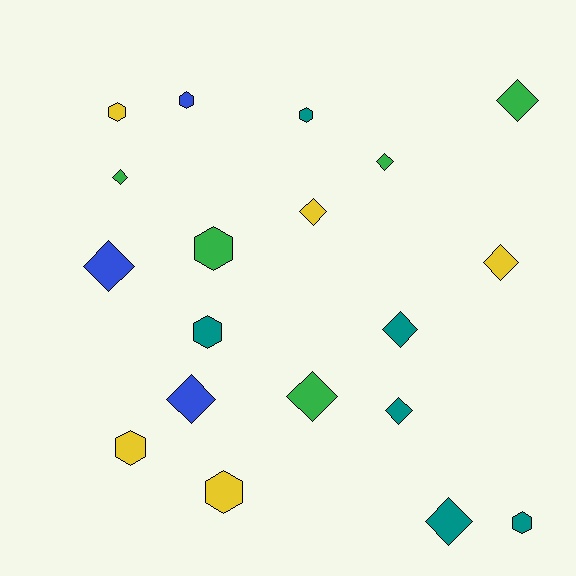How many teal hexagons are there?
There are 3 teal hexagons.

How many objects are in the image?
There are 19 objects.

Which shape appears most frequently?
Diamond, with 11 objects.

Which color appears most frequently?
Teal, with 6 objects.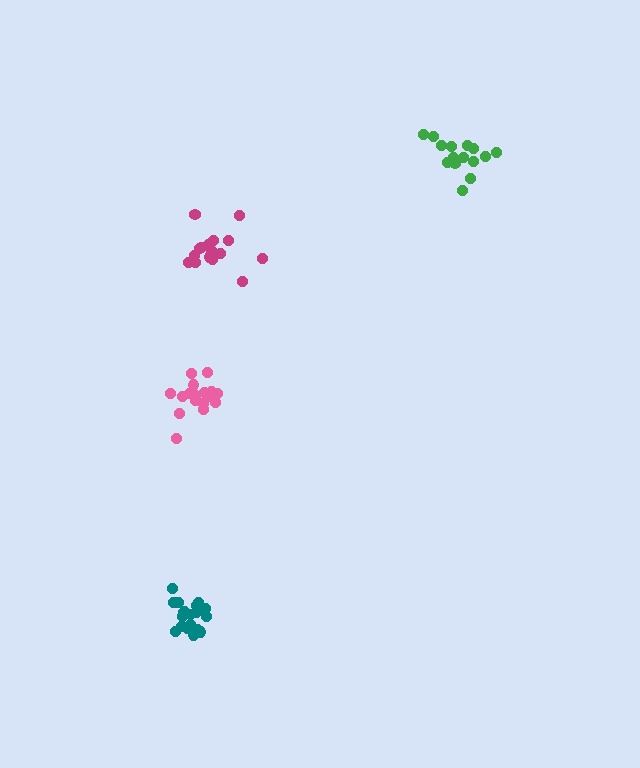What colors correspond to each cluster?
The clusters are colored: pink, teal, green, magenta.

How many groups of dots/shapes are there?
There are 4 groups.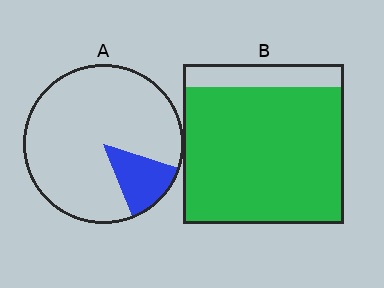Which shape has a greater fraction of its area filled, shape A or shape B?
Shape B.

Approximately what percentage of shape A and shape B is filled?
A is approximately 15% and B is approximately 85%.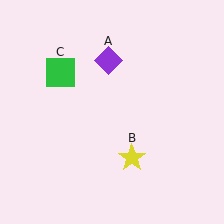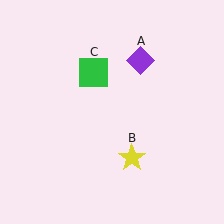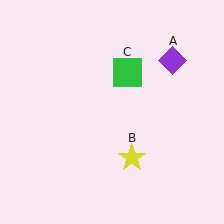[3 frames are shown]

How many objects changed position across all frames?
2 objects changed position: purple diamond (object A), green square (object C).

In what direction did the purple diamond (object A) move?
The purple diamond (object A) moved right.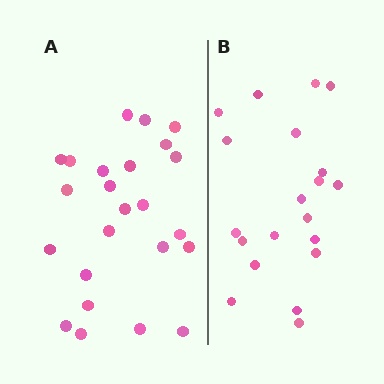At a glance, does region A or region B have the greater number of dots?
Region A (the left region) has more dots.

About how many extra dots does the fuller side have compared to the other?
Region A has about 4 more dots than region B.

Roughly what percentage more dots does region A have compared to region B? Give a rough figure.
About 20% more.